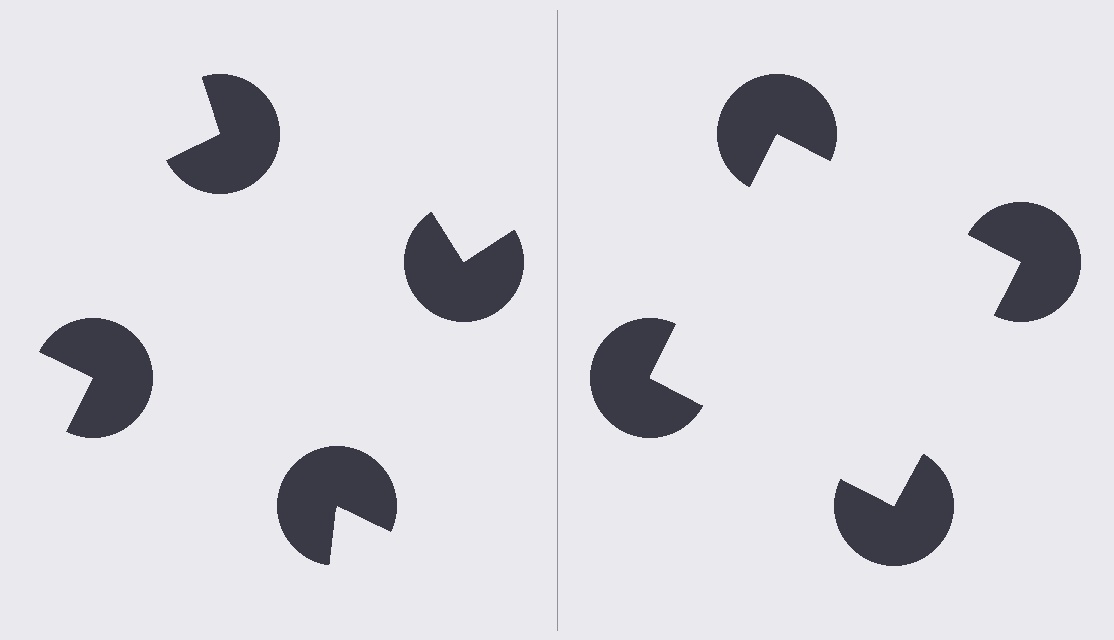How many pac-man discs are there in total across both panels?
8 — 4 on each side.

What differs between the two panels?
The pac-man discs are positioned identically on both sides; only the wedge orientations differ. On the right they align to a square; on the left they are misaligned.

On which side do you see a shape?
An illusory square appears on the right side. On the left side the wedge cuts are rotated, so no coherent shape forms.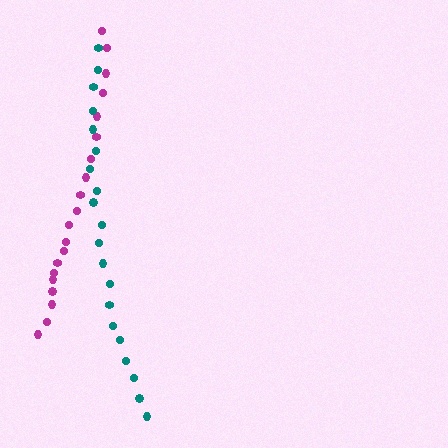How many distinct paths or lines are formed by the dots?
There are 2 distinct paths.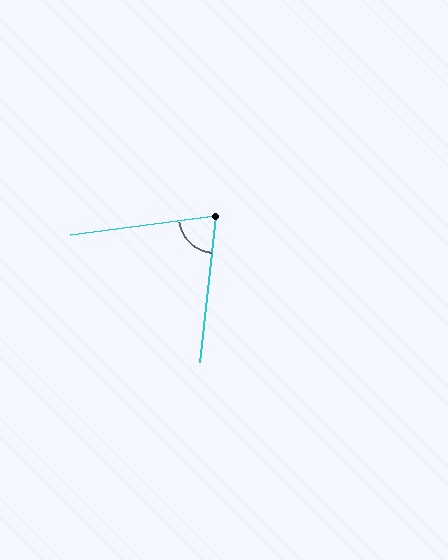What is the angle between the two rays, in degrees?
Approximately 76 degrees.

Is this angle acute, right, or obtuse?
It is acute.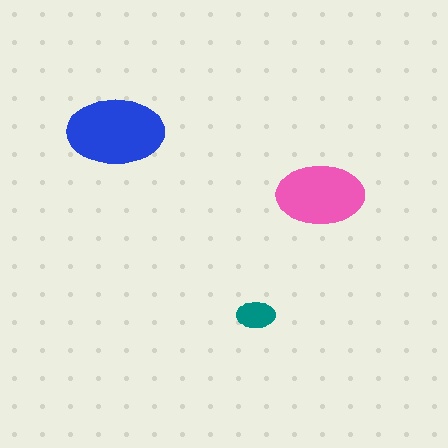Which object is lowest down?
The teal ellipse is bottommost.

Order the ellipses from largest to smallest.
the blue one, the pink one, the teal one.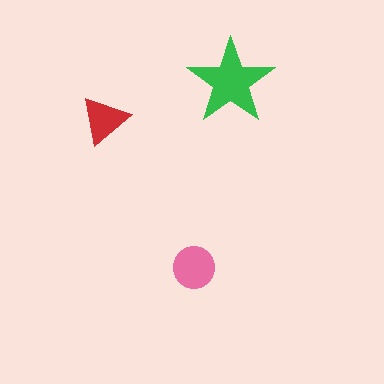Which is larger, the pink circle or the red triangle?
The pink circle.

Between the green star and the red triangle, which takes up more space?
The green star.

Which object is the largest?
The green star.